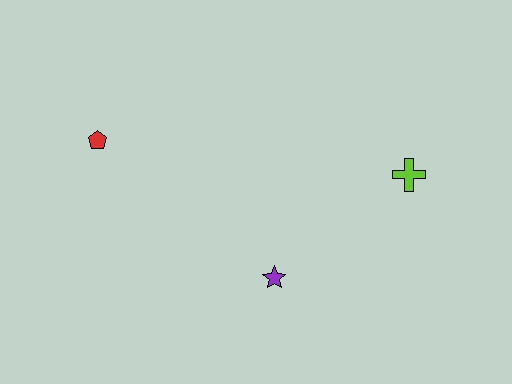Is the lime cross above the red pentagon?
No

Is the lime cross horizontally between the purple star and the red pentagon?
No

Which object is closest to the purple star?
The lime cross is closest to the purple star.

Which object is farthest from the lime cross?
The red pentagon is farthest from the lime cross.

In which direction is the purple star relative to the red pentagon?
The purple star is to the right of the red pentagon.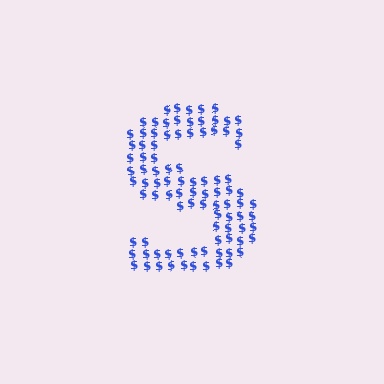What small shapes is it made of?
It is made of small dollar signs.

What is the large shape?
The large shape is the letter S.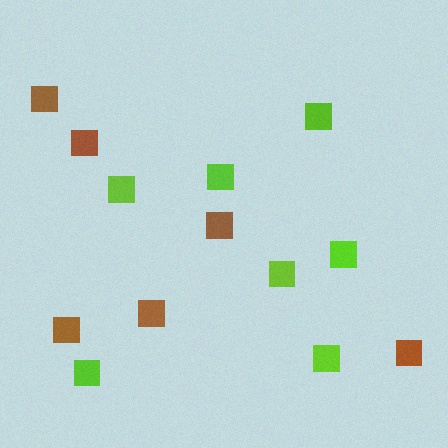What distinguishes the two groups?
There are 2 groups: one group of lime squares (7) and one group of brown squares (6).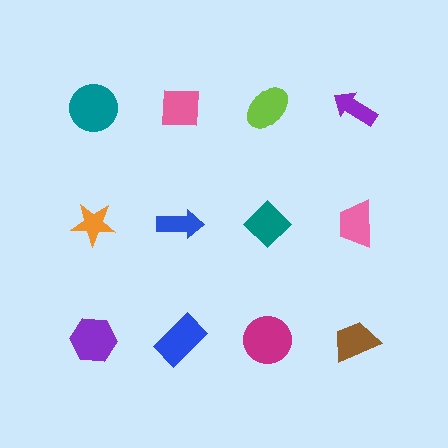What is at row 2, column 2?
A blue arrow.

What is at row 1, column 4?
A purple arrow.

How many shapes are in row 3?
4 shapes.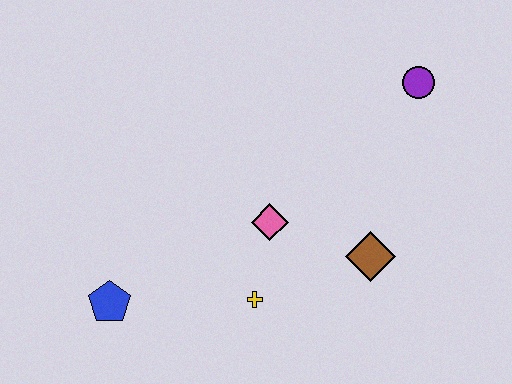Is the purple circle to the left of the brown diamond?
No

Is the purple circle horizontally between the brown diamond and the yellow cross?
No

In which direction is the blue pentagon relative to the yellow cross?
The blue pentagon is to the left of the yellow cross.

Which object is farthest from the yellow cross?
The purple circle is farthest from the yellow cross.